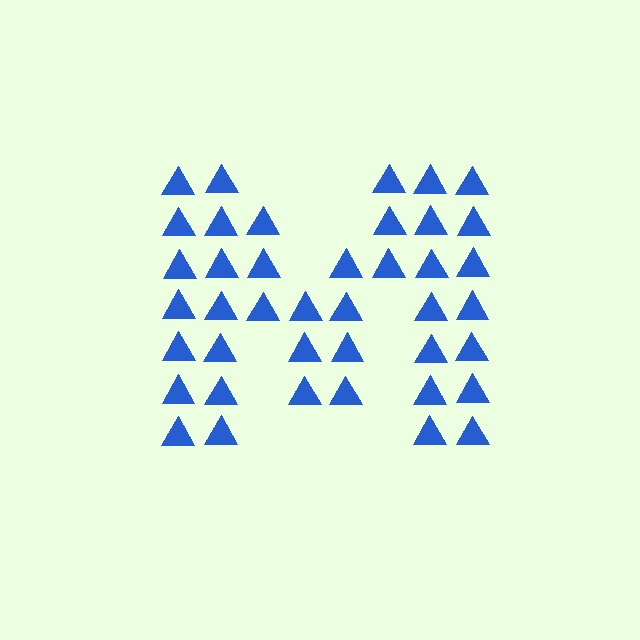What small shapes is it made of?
It is made of small triangles.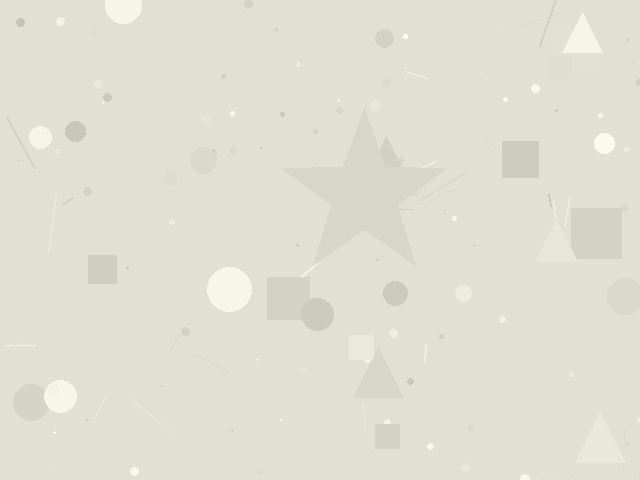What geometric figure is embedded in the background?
A star is embedded in the background.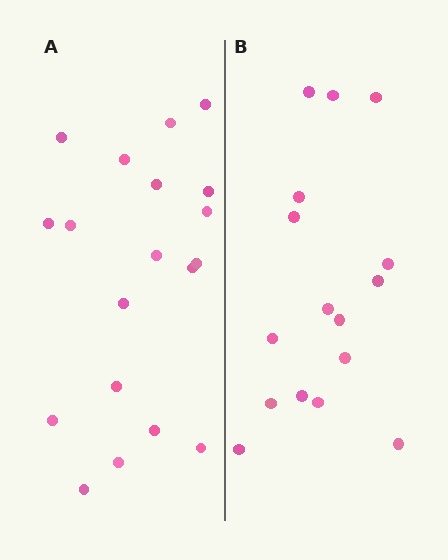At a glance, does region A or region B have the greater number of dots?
Region A (the left region) has more dots.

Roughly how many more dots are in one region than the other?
Region A has just a few more — roughly 2 or 3 more dots than region B.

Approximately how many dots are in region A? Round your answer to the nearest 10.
About 20 dots. (The exact count is 19, which rounds to 20.)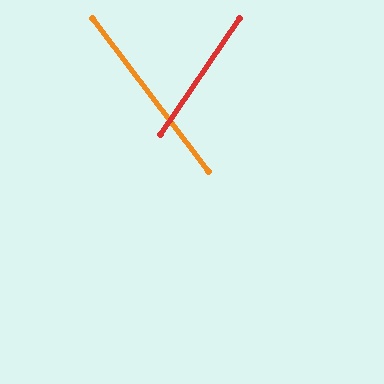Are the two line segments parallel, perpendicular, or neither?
Neither parallel nor perpendicular — they differ by about 71°.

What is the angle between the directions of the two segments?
Approximately 71 degrees.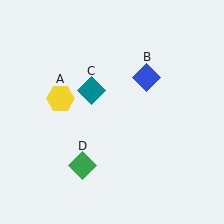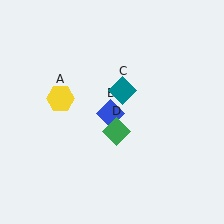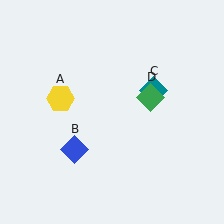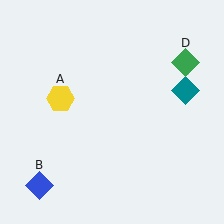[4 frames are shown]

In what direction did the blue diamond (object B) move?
The blue diamond (object B) moved down and to the left.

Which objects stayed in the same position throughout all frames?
Yellow hexagon (object A) remained stationary.